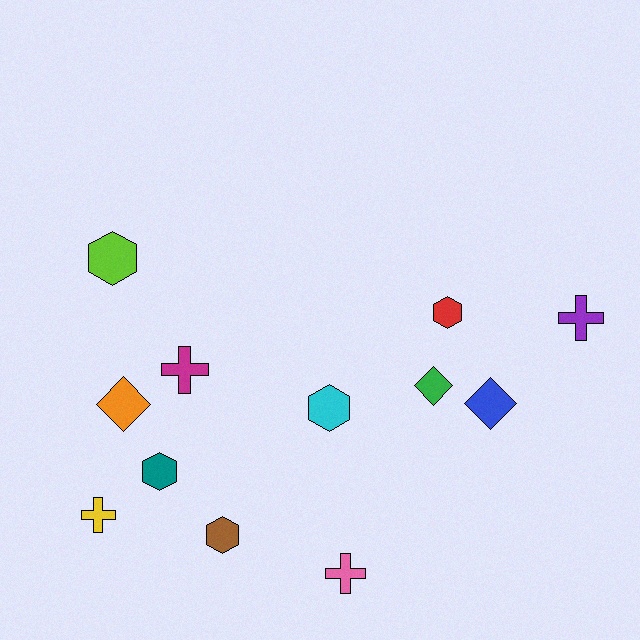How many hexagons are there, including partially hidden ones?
There are 5 hexagons.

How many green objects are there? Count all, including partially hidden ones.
There is 1 green object.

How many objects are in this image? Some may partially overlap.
There are 12 objects.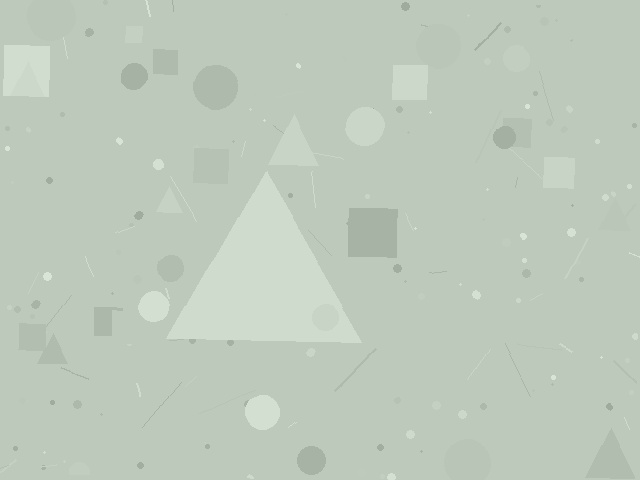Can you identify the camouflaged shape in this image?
The camouflaged shape is a triangle.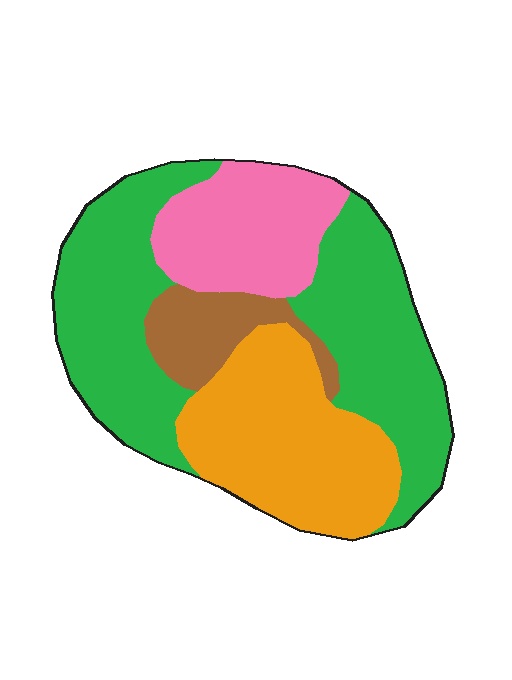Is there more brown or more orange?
Orange.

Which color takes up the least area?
Brown, at roughly 10%.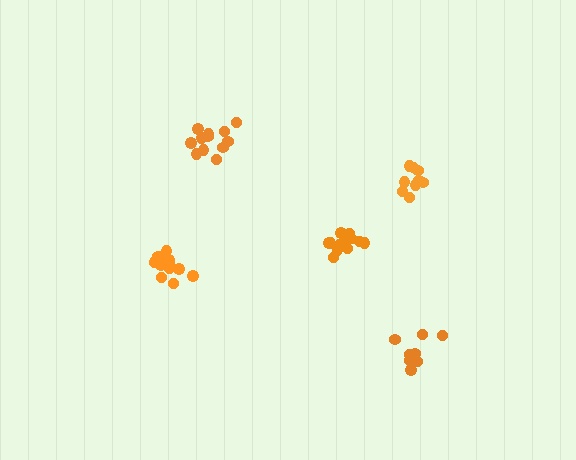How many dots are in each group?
Group 1: 9 dots, Group 2: 10 dots, Group 3: 13 dots, Group 4: 12 dots, Group 5: 13 dots (57 total).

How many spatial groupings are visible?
There are 5 spatial groupings.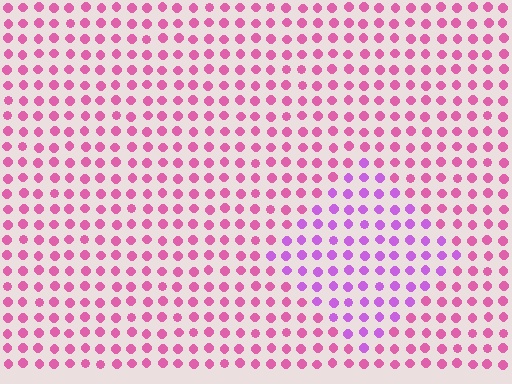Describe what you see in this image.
The image is filled with small pink elements in a uniform arrangement. A diamond-shaped region is visible where the elements are tinted to a slightly different hue, forming a subtle color boundary.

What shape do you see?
I see a diamond.